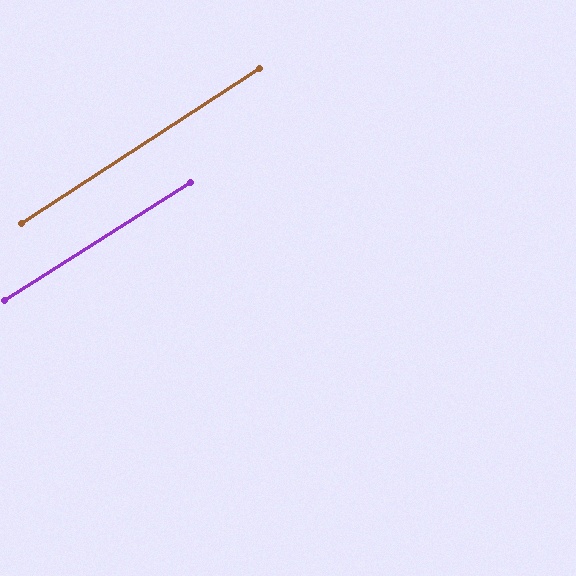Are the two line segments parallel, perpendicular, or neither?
Parallel — their directions differ by only 0.7°.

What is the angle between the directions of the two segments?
Approximately 1 degree.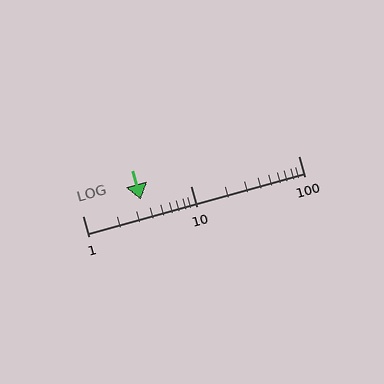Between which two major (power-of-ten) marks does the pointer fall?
The pointer is between 1 and 10.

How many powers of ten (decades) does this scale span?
The scale spans 2 decades, from 1 to 100.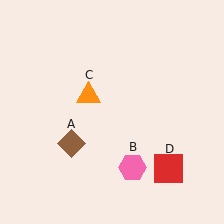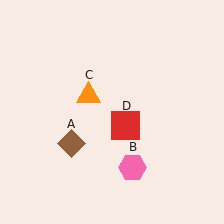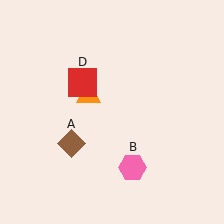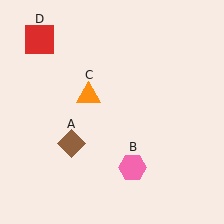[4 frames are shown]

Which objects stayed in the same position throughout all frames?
Brown diamond (object A) and pink hexagon (object B) and orange triangle (object C) remained stationary.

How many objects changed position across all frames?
1 object changed position: red square (object D).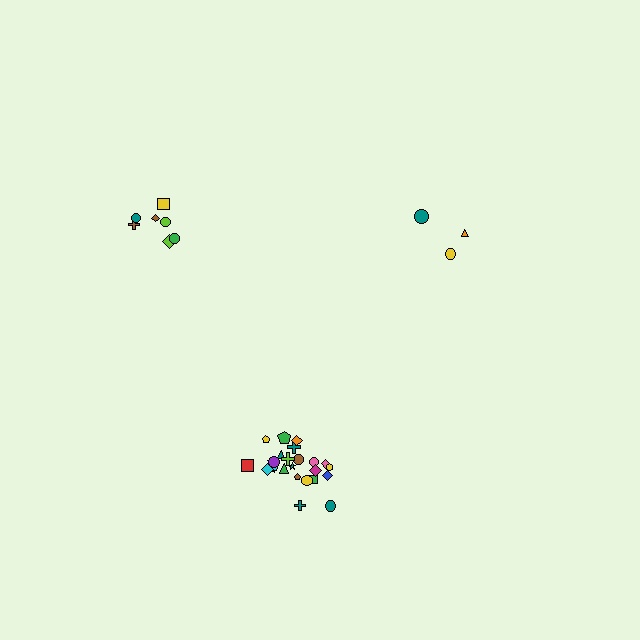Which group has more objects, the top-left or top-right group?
The top-left group.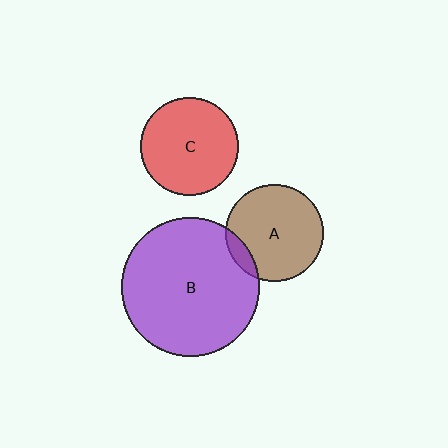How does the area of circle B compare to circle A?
Approximately 2.0 times.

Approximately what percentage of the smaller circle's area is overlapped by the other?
Approximately 10%.